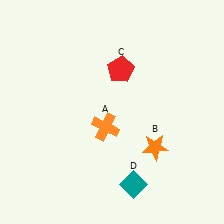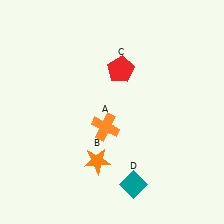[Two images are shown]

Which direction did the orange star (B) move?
The orange star (B) moved left.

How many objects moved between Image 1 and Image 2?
1 object moved between the two images.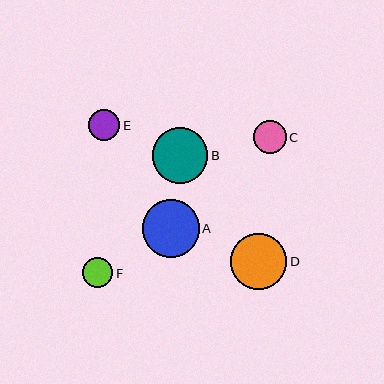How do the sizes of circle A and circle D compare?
Circle A and circle D are approximately the same size.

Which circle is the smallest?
Circle F is the smallest with a size of approximately 30 pixels.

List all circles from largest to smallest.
From largest to smallest: A, D, B, C, E, F.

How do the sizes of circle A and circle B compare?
Circle A and circle B are approximately the same size.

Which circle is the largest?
Circle A is the largest with a size of approximately 57 pixels.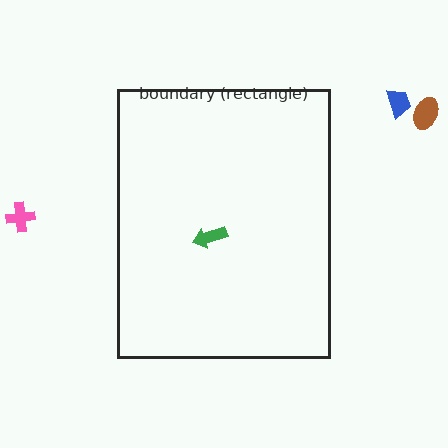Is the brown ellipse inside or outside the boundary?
Outside.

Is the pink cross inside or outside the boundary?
Outside.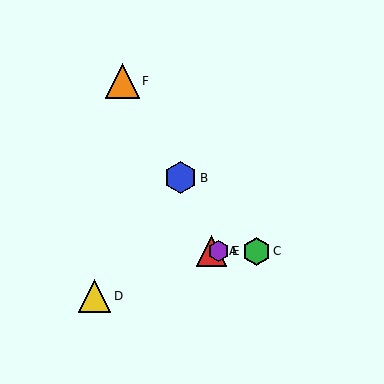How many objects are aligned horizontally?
3 objects (A, C, E) are aligned horizontally.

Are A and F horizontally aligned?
No, A is at y≈251 and F is at y≈81.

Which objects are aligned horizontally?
Objects A, C, E are aligned horizontally.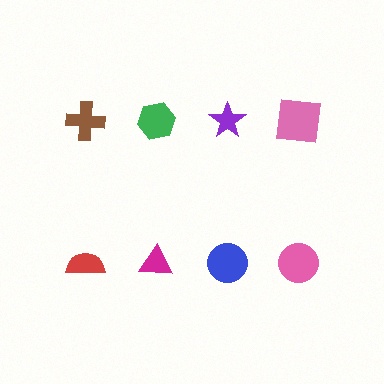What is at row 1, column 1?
A brown cross.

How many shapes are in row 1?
4 shapes.